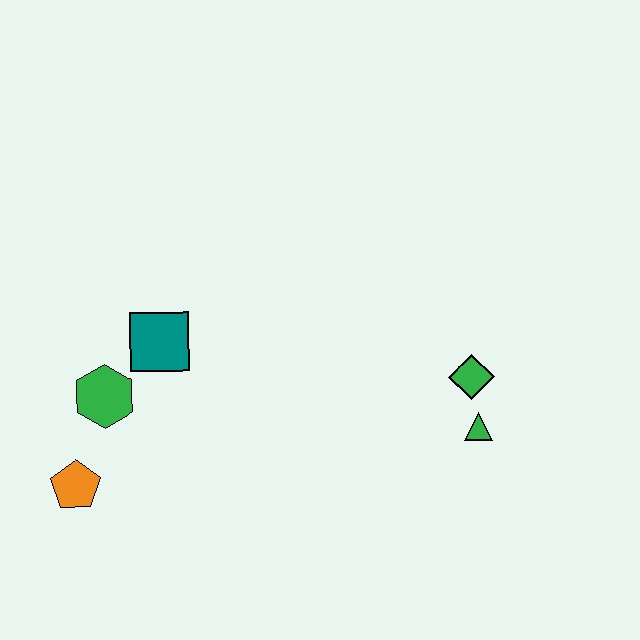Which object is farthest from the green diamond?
The orange pentagon is farthest from the green diamond.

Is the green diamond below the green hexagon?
No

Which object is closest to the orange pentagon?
The green hexagon is closest to the orange pentagon.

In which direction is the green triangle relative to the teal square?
The green triangle is to the right of the teal square.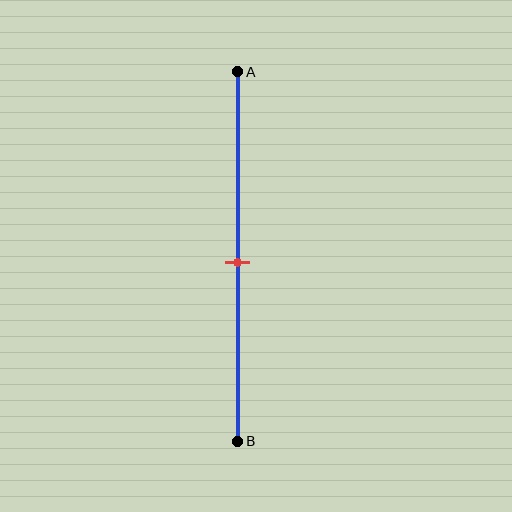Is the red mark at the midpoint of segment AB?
Yes, the mark is approximately at the midpoint.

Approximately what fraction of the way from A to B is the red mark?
The red mark is approximately 50% of the way from A to B.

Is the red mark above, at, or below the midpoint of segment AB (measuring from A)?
The red mark is approximately at the midpoint of segment AB.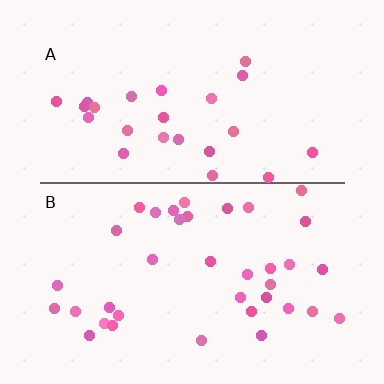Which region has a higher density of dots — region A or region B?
B (the bottom).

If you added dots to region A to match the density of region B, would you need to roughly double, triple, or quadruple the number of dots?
Approximately double.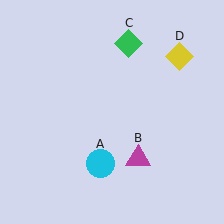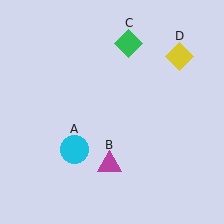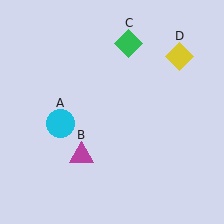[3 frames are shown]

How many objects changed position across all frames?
2 objects changed position: cyan circle (object A), magenta triangle (object B).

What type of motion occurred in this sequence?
The cyan circle (object A), magenta triangle (object B) rotated clockwise around the center of the scene.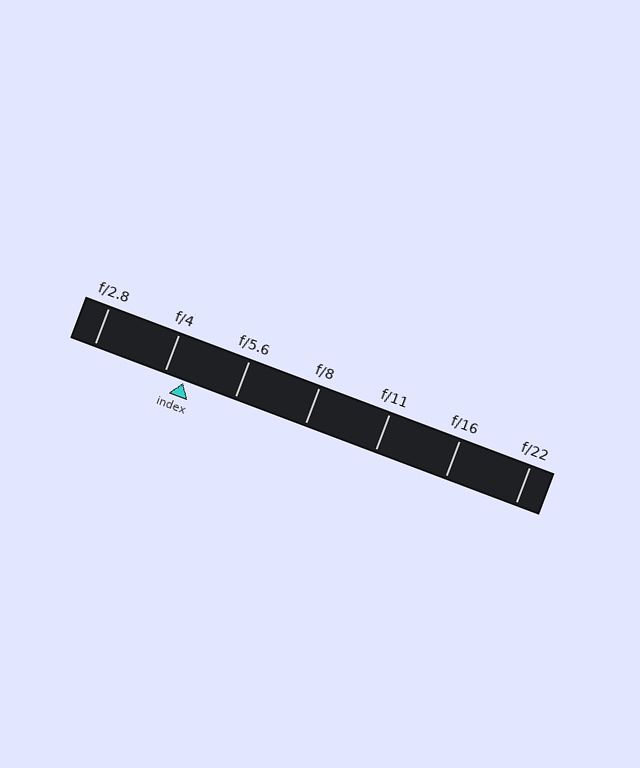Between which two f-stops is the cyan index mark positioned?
The index mark is between f/4 and f/5.6.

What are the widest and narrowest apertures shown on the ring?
The widest aperture shown is f/2.8 and the narrowest is f/22.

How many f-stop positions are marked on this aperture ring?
There are 7 f-stop positions marked.